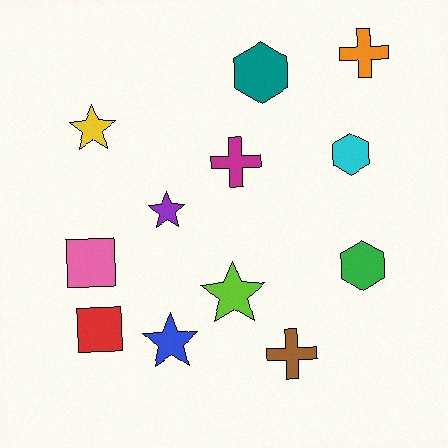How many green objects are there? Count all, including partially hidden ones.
There is 1 green object.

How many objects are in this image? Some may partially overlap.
There are 12 objects.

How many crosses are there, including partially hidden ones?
There are 3 crosses.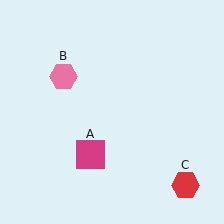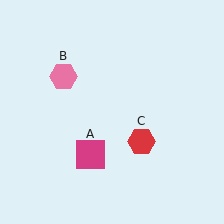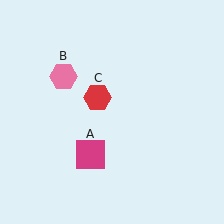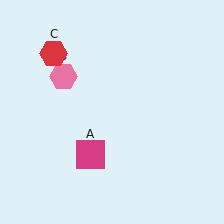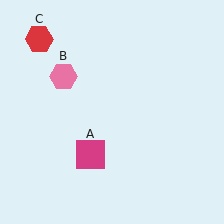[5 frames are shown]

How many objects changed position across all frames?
1 object changed position: red hexagon (object C).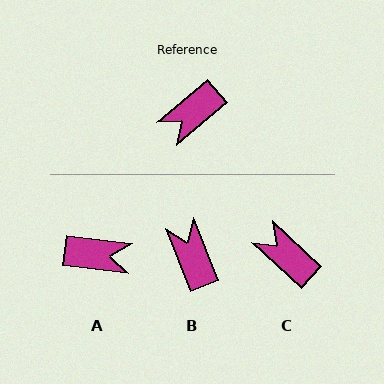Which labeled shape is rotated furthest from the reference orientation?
A, about 133 degrees away.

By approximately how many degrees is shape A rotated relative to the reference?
Approximately 133 degrees counter-clockwise.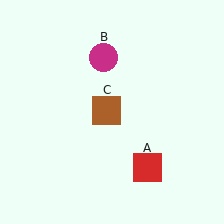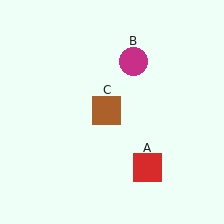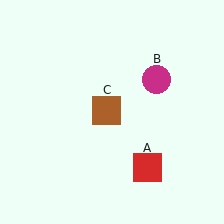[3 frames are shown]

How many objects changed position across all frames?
1 object changed position: magenta circle (object B).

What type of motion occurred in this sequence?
The magenta circle (object B) rotated clockwise around the center of the scene.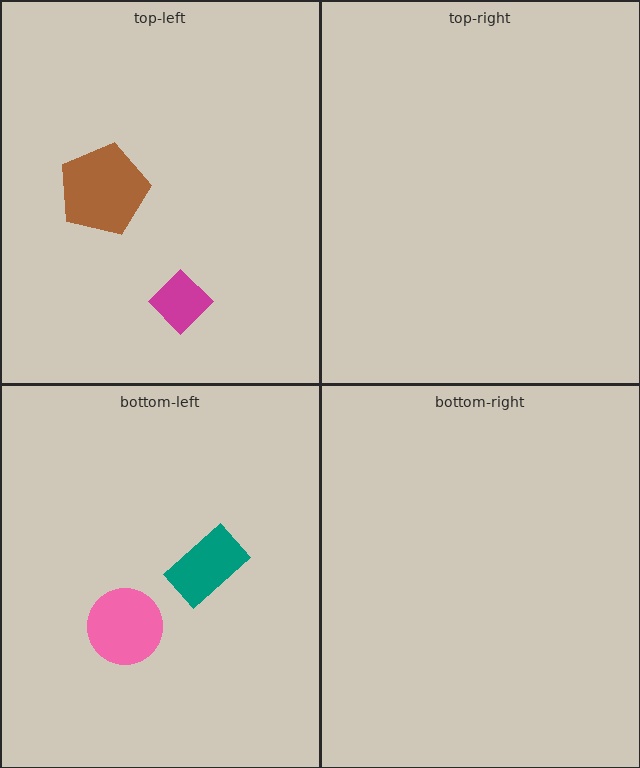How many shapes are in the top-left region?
2.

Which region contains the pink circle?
The bottom-left region.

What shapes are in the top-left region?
The brown pentagon, the magenta diamond.